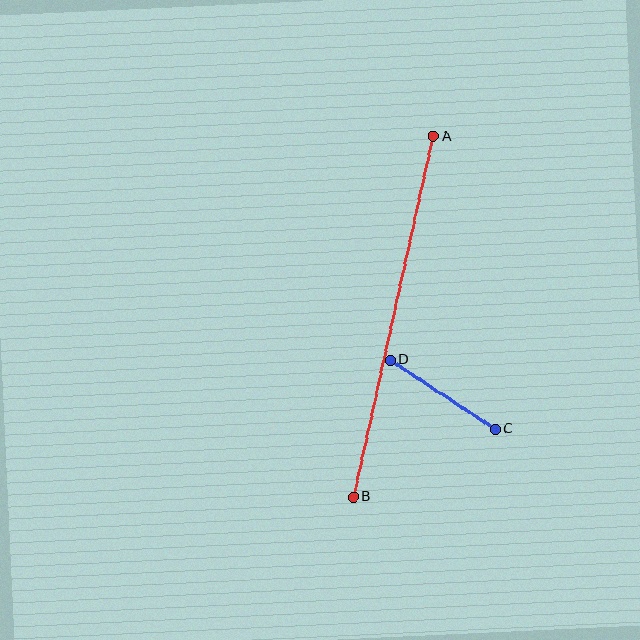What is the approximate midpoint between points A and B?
The midpoint is at approximately (393, 317) pixels.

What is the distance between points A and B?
The distance is approximately 369 pixels.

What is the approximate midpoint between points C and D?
The midpoint is at approximately (443, 395) pixels.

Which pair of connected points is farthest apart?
Points A and B are farthest apart.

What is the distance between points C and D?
The distance is approximately 126 pixels.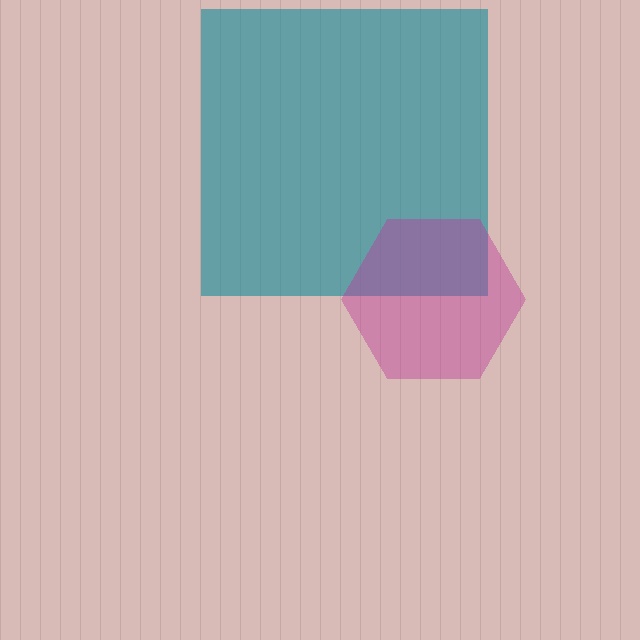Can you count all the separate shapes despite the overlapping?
Yes, there are 2 separate shapes.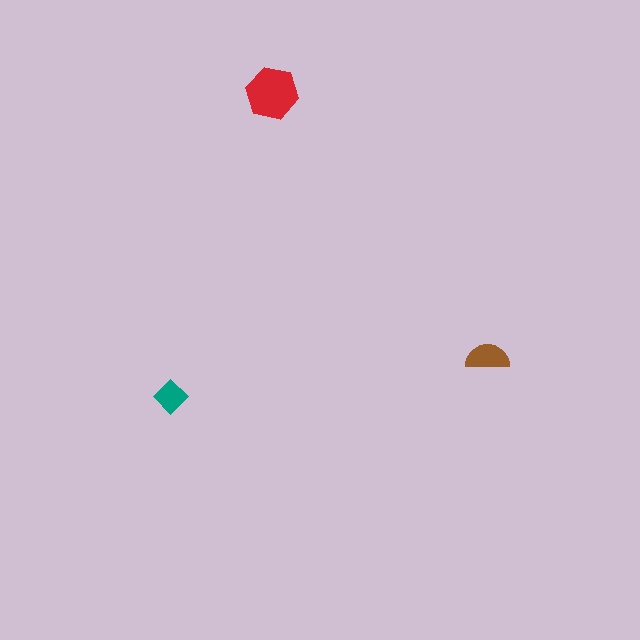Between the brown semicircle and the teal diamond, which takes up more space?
The brown semicircle.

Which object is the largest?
The red hexagon.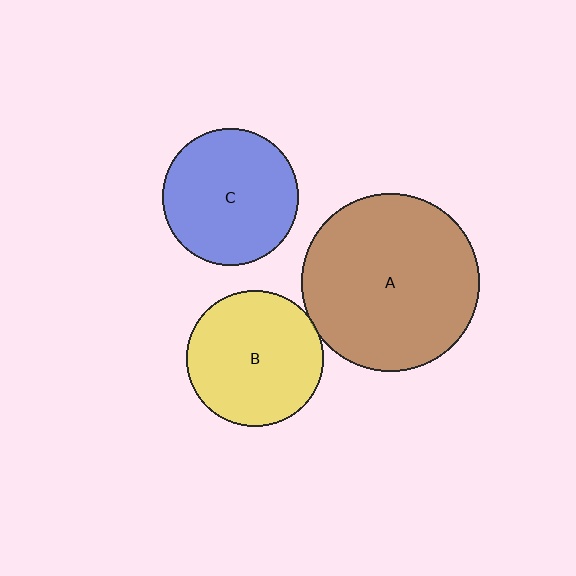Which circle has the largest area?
Circle A (brown).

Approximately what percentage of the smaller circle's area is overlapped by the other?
Approximately 5%.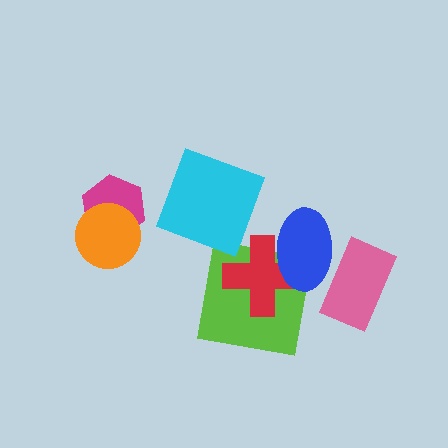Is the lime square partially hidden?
Yes, it is partially covered by another shape.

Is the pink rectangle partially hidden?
No, no other shape covers it.